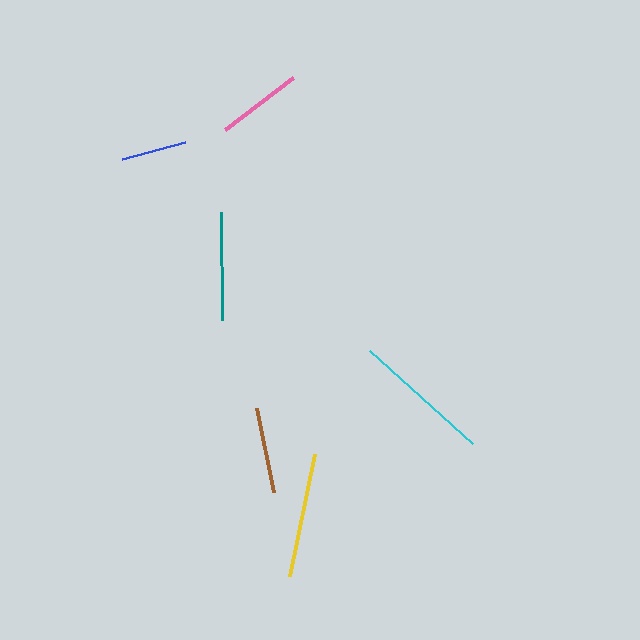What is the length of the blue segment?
The blue segment is approximately 65 pixels long.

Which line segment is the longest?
The cyan line is the longest at approximately 139 pixels.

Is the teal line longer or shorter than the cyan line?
The cyan line is longer than the teal line.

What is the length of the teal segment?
The teal segment is approximately 109 pixels long.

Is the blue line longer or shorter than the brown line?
The brown line is longer than the blue line.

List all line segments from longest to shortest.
From longest to shortest: cyan, yellow, teal, pink, brown, blue.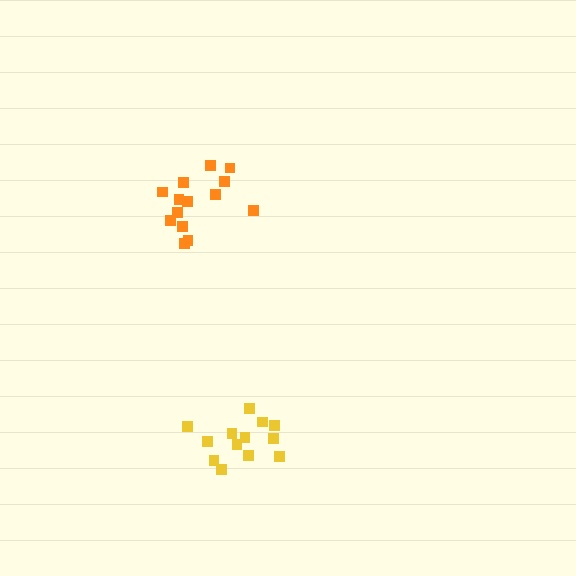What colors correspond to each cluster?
The clusters are colored: orange, yellow.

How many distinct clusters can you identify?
There are 2 distinct clusters.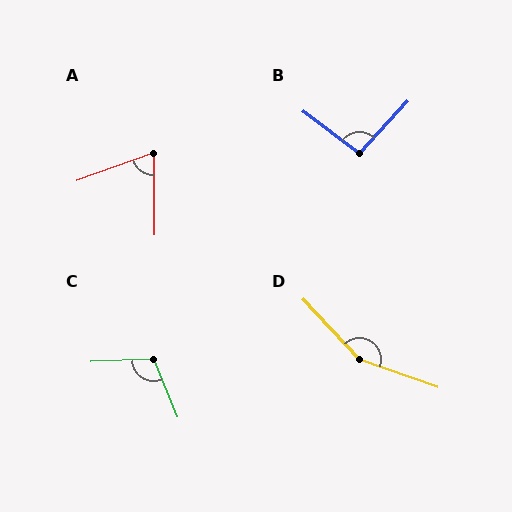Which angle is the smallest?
A, at approximately 71 degrees.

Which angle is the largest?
D, at approximately 152 degrees.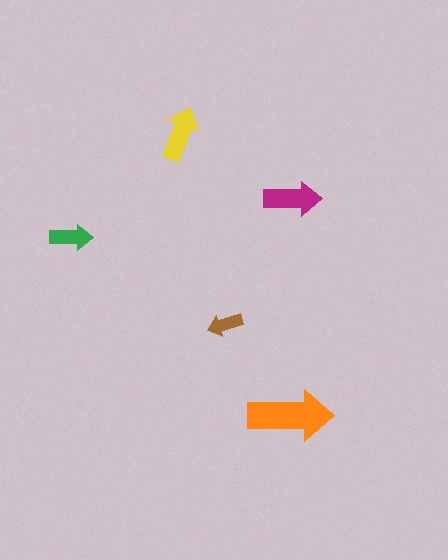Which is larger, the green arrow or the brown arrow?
The green one.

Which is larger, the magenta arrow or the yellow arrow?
The magenta one.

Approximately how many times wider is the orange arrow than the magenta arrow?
About 1.5 times wider.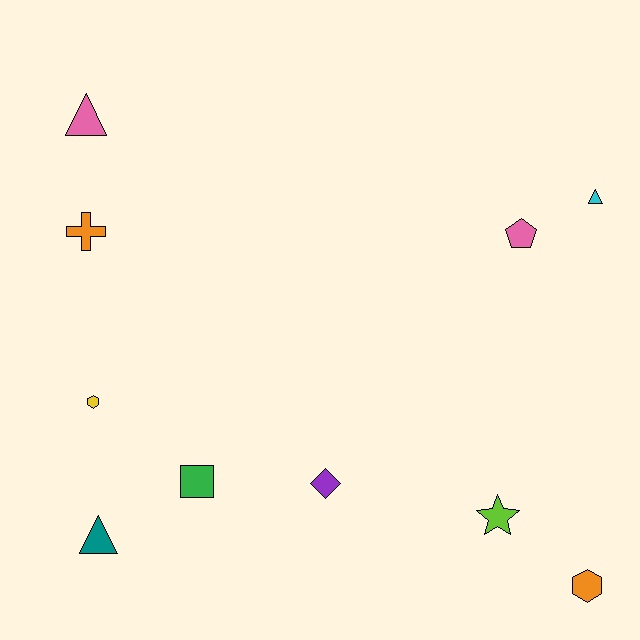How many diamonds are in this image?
There is 1 diamond.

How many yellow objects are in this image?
There is 1 yellow object.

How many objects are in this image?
There are 10 objects.